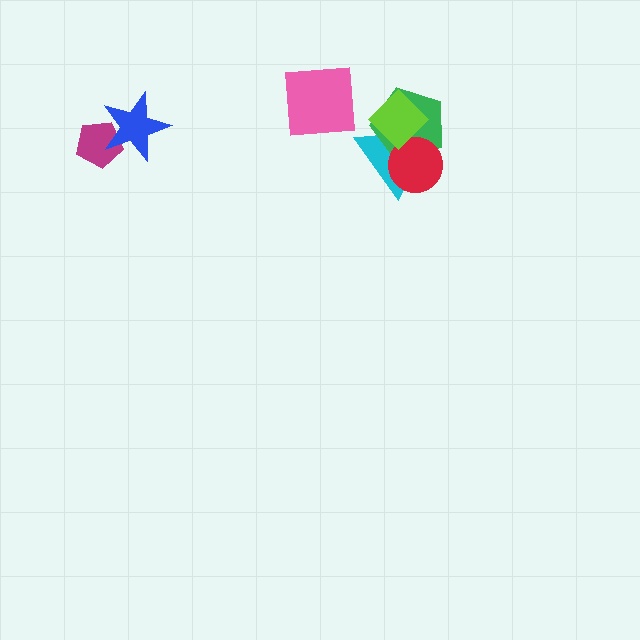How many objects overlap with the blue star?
1 object overlaps with the blue star.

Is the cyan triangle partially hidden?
Yes, it is partially covered by another shape.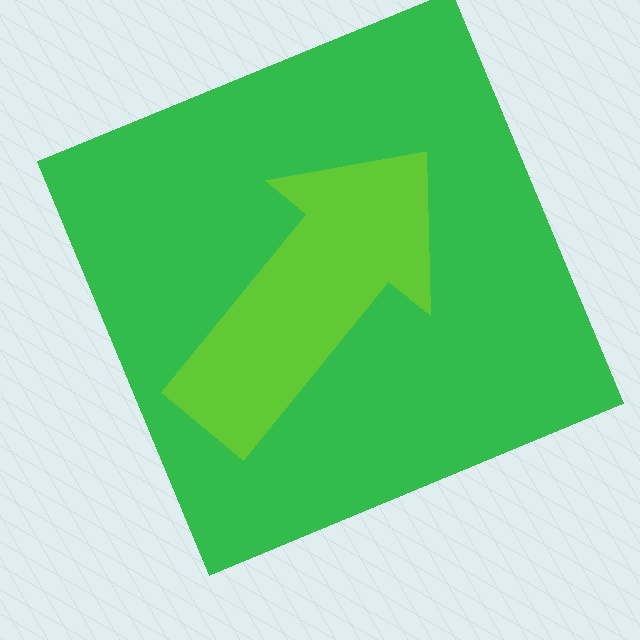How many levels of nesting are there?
2.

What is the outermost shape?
The green square.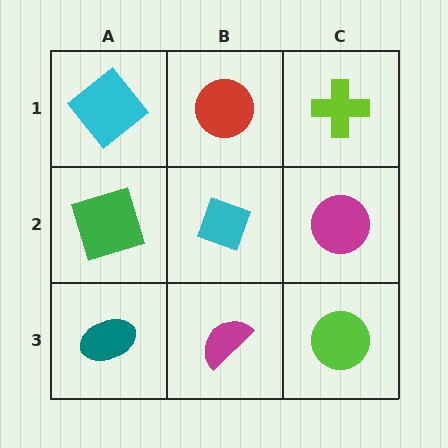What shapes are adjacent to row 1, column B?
A cyan diamond (row 2, column B), a cyan diamond (row 1, column A), a lime cross (row 1, column C).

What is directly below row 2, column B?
A magenta semicircle.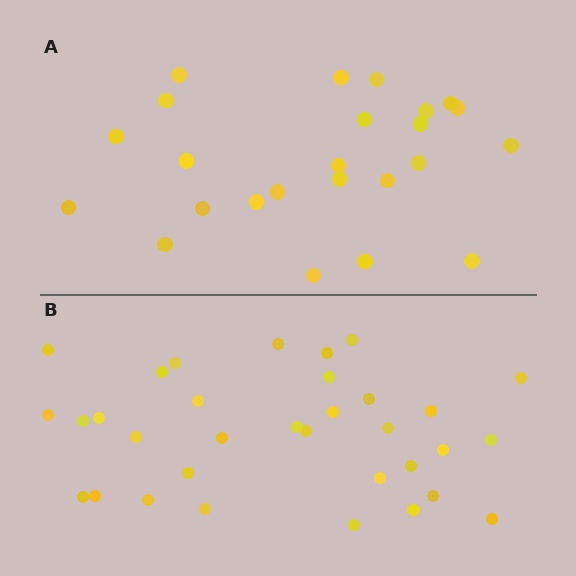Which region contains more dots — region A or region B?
Region B (the bottom region) has more dots.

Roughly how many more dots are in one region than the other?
Region B has roughly 8 or so more dots than region A.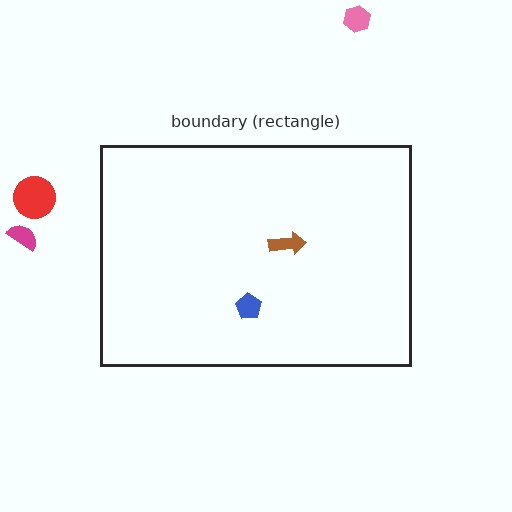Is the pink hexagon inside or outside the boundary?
Outside.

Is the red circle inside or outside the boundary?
Outside.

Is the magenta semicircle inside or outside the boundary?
Outside.